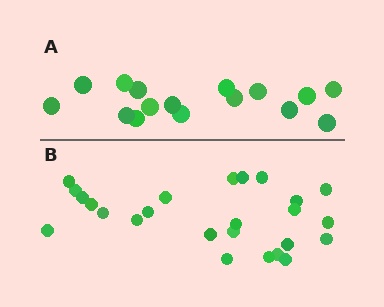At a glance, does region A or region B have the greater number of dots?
Region B (the bottom region) has more dots.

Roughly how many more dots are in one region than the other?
Region B has roughly 8 or so more dots than region A.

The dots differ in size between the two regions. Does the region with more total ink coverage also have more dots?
No. Region A has more total ink coverage because its dots are larger, but region B actually contains more individual dots. Total area can be misleading — the number of items is what matters here.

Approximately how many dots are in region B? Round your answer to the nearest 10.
About 20 dots. (The exact count is 25, which rounds to 20.)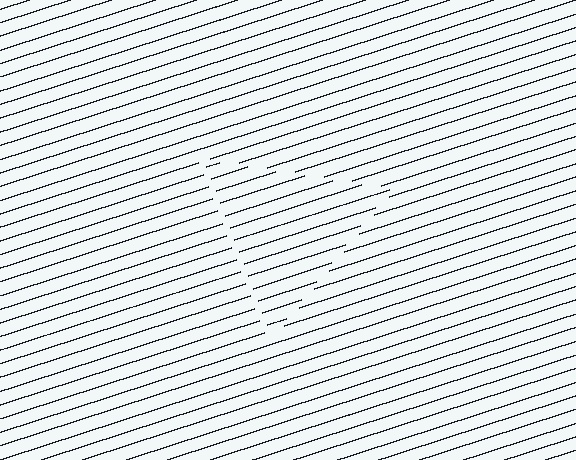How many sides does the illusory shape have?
3 sides — the line-ends trace a triangle.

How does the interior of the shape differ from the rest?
The interior of the shape contains the same grating, shifted by half a period — the contour is defined by the phase discontinuity where line-ends from the inner and outer gratings abut.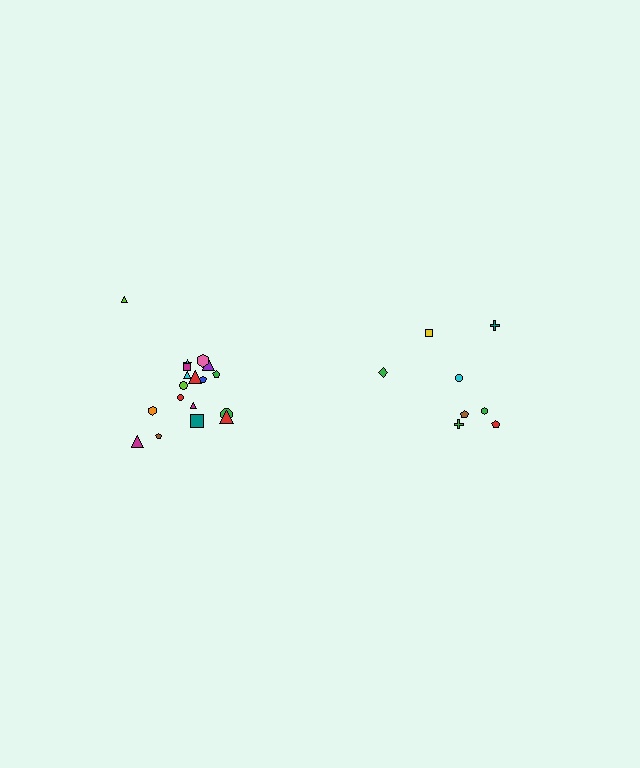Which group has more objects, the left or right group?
The left group.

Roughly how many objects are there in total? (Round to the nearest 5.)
Roughly 25 objects in total.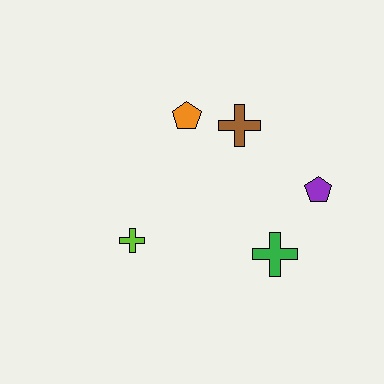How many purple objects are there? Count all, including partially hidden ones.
There is 1 purple object.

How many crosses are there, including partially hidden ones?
There are 3 crosses.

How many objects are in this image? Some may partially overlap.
There are 5 objects.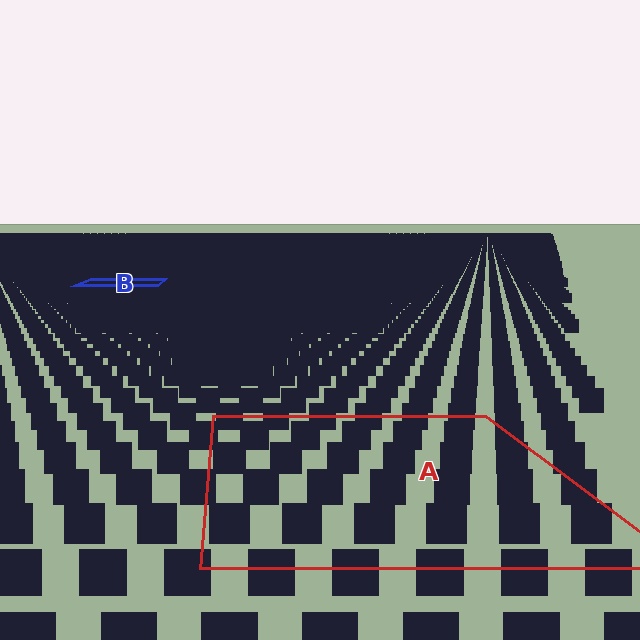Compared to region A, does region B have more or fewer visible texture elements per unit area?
Region B has more texture elements per unit area — they are packed more densely because it is farther away.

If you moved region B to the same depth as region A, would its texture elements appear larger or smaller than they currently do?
They would appear larger. At a closer depth, the same texture elements are projected at a bigger on-screen size.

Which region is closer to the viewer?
Region A is closer. The texture elements there are larger and more spread out.